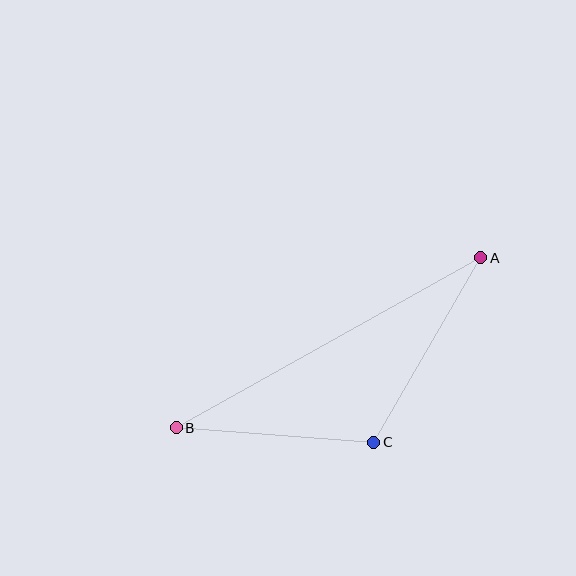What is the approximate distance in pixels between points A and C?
The distance between A and C is approximately 213 pixels.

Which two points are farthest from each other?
Points A and B are farthest from each other.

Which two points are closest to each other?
Points B and C are closest to each other.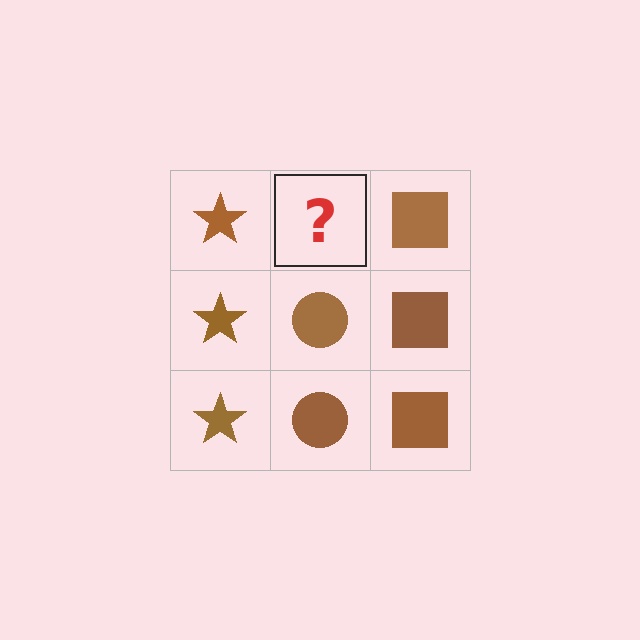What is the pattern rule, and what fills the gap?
The rule is that each column has a consistent shape. The gap should be filled with a brown circle.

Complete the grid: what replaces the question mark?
The question mark should be replaced with a brown circle.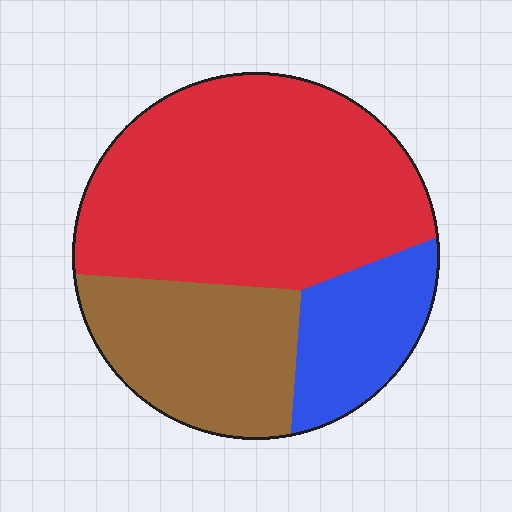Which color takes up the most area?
Red, at roughly 55%.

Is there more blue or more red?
Red.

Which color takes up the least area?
Blue, at roughly 15%.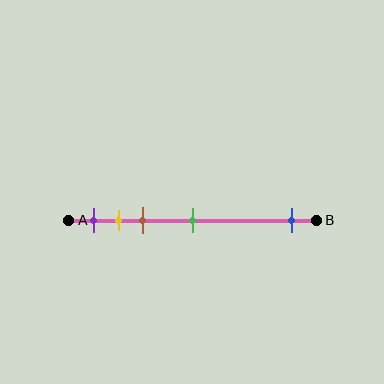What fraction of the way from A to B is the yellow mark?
The yellow mark is approximately 20% (0.2) of the way from A to B.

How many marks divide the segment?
There are 5 marks dividing the segment.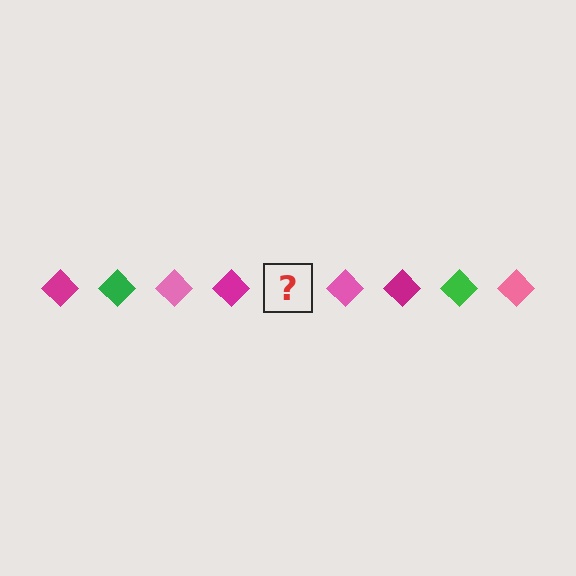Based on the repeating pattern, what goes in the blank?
The blank should be a green diamond.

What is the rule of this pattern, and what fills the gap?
The rule is that the pattern cycles through magenta, green, pink diamonds. The gap should be filled with a green diamond.